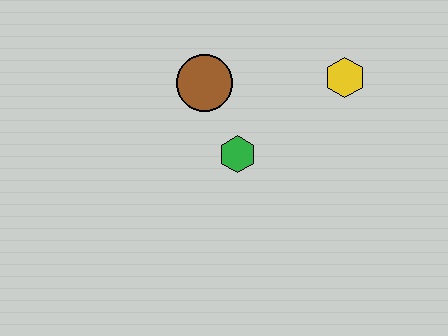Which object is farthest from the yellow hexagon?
The brown circle is farthest from the yellow hexagon.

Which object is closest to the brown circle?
The green hexagon is closest to the brown circle.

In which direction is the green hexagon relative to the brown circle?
The green hexagon is below the brown circle.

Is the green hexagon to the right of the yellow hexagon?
No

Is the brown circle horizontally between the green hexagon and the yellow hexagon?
No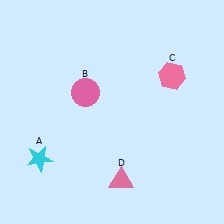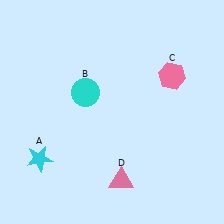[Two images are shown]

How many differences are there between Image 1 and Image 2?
There is 1 difference between the two images.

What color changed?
The circle (B) changed from pink in Image 1 to cyan in Image 2.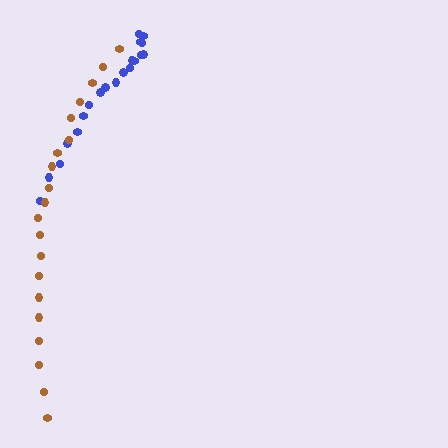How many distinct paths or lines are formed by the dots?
There are 2 distinct paths.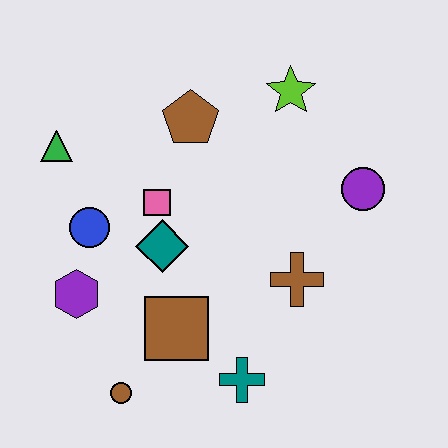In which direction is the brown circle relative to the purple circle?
The brown circle is to the left of the purple circle.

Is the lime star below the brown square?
No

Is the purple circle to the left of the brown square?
No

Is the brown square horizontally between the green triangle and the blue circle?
No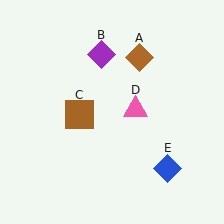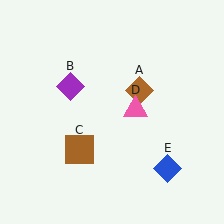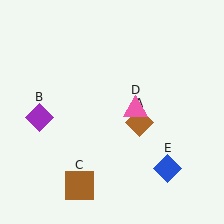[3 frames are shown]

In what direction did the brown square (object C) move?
The brown square (object C) moved down.